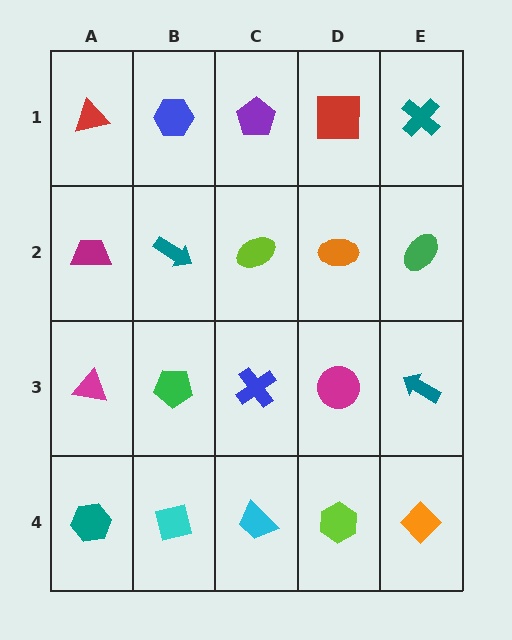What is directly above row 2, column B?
A blue hexagon.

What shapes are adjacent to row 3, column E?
A green ellipse (row 2, column E), an orange diamond (row 4, column E), a magenta circle (row 3, column D).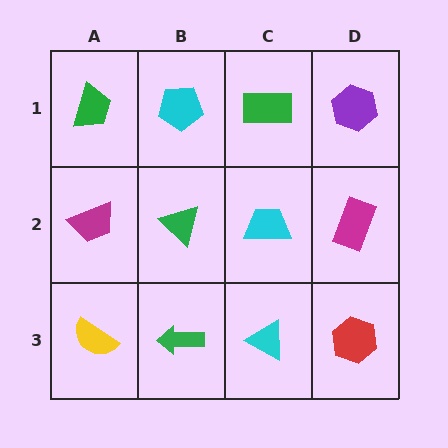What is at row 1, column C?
A green rectangle.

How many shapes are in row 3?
4 shapes.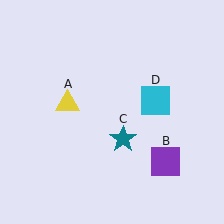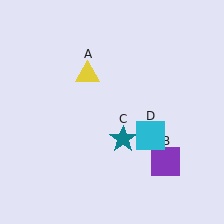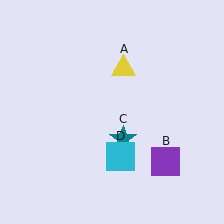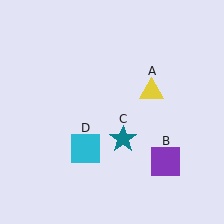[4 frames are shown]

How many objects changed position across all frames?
2 objects changed position: yellow triangle (object A), cyan square (object D).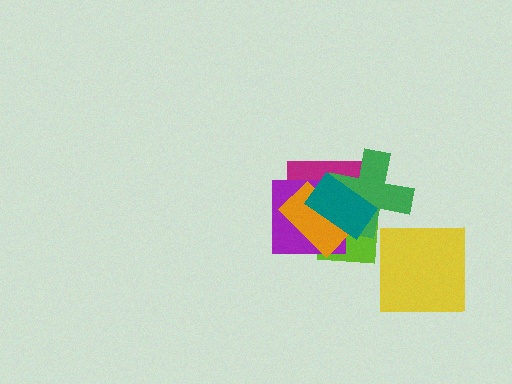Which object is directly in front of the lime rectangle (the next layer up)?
The magenta rectangle is directly in front of the lime rectangle.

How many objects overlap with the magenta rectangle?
5 objects overlap with the magenta rectangle.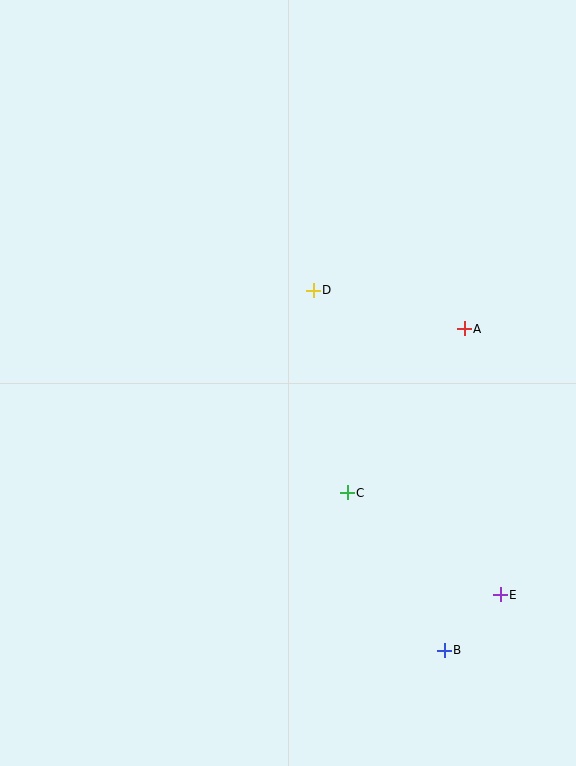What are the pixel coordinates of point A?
Point A is at (464, 329).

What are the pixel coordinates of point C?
Point C is at (347, 493).